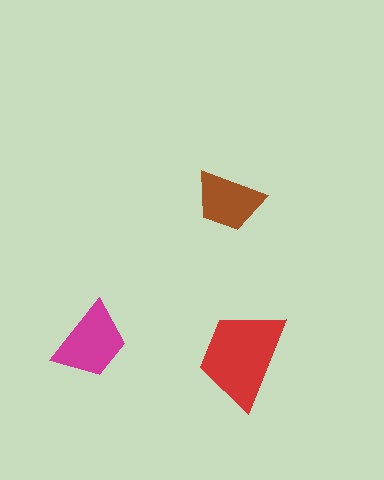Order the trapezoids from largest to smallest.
the red one, the magenta one, the brown one.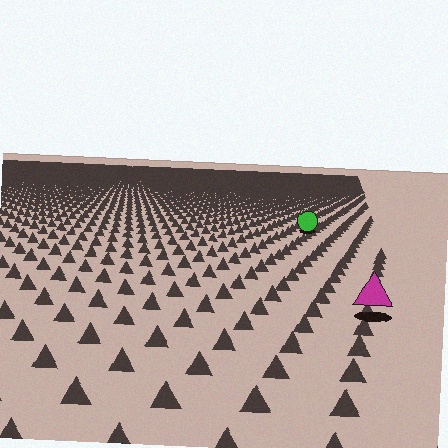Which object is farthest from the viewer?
The green circle is farthest from the viewer. It appears smaller and the ground texture around it is denser.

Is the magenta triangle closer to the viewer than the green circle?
Yes. The magenta triangle is closer — you can tell from the texture gradient: the ground texture is coarser near it.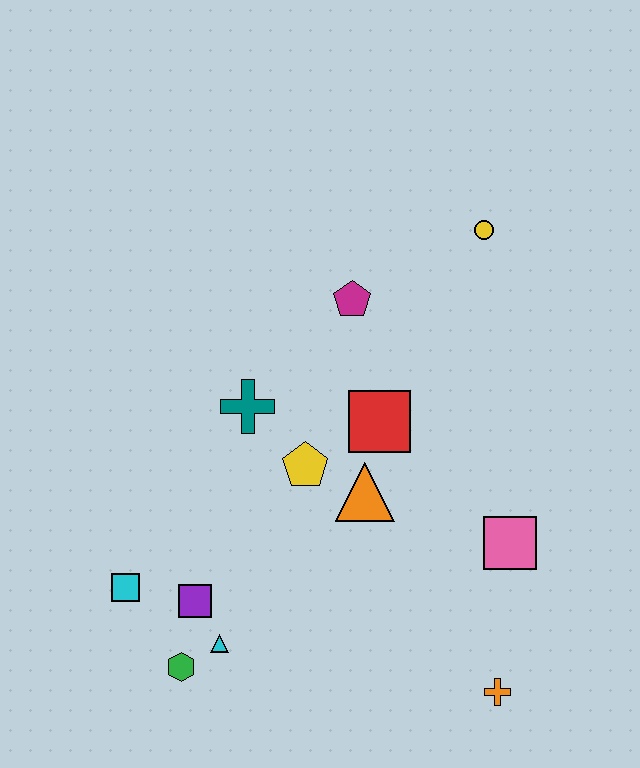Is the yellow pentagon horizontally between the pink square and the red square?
No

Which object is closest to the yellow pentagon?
The orange triangle is closest to the yellow pentagon.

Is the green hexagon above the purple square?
No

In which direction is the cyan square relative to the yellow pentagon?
The cyan square is to the left of the yellow pentagon.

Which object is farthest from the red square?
The green hexagon is farthest from the red square.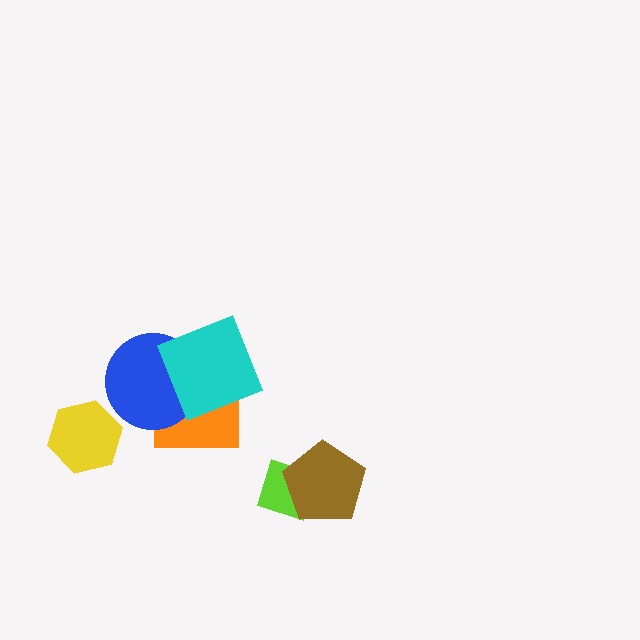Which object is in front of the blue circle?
The cyan square is in front of the blue circle.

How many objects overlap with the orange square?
2 objects overlap with the orange square.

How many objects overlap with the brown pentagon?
1 object overlaps with the brown pentagon.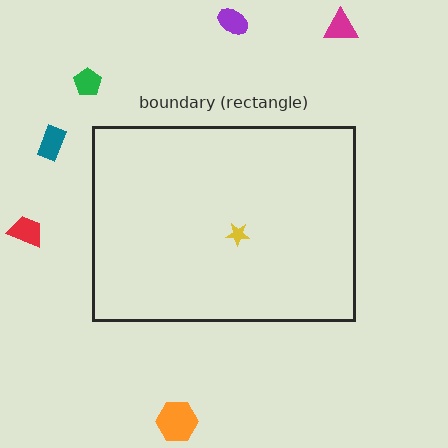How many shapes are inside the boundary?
1 inside, 6 outside.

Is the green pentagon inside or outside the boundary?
Outside.